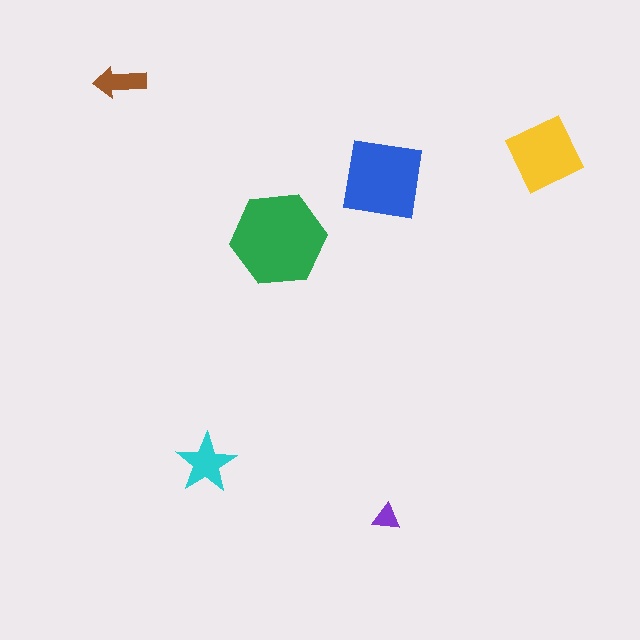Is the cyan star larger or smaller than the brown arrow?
Larger.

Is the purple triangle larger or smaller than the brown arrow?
Smaller.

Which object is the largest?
The green hexagon.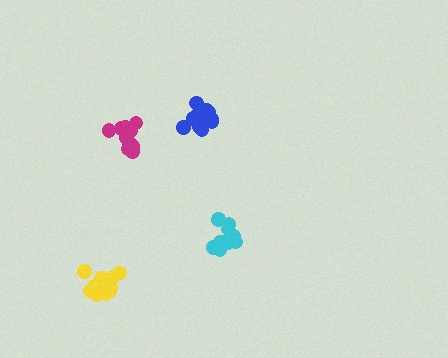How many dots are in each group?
Group 1: 15 dots, Group 2: 11 dots, Group 3: 11 dots, Group 4: 12 dots (49 total).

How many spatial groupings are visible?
There are 4 spatial groupings.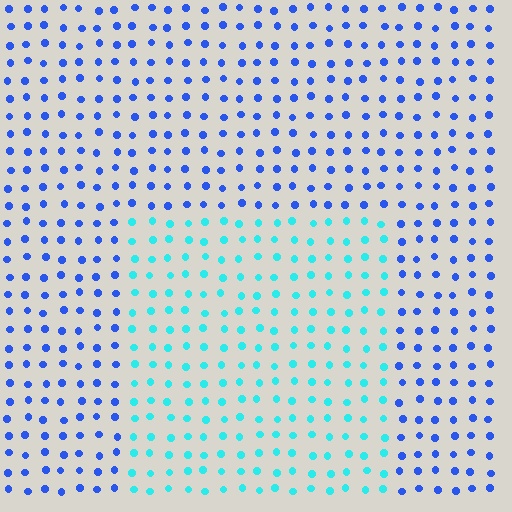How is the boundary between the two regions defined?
The boundary is defined purely by a slight shift in hue (about 47 degrees). Spacing, size, and orientation are identical on both sides.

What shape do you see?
I see a rectangle.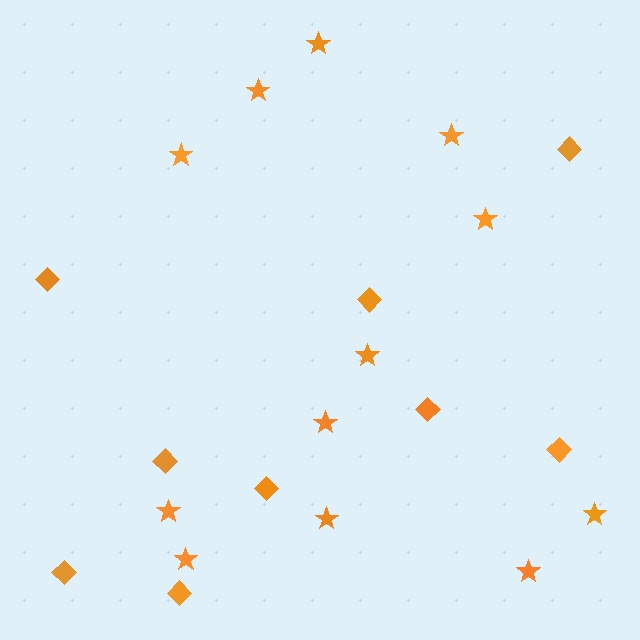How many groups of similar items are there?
There are 2 groups: one group of diamonds (9) and one group of stars (12).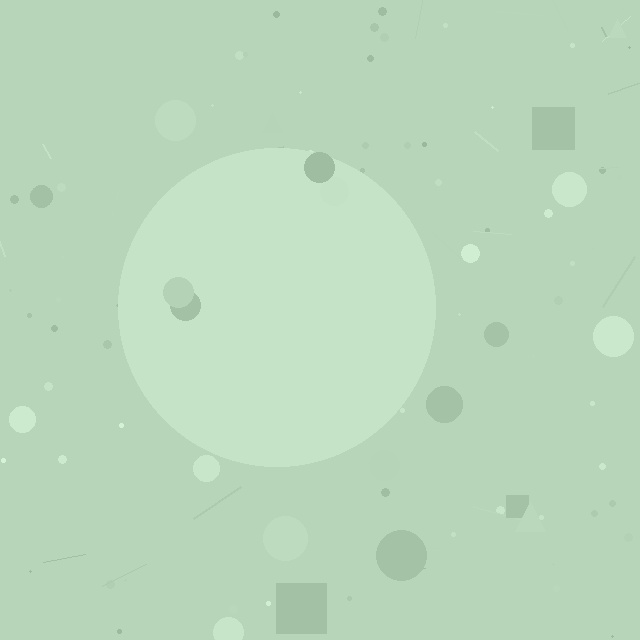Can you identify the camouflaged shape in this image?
The camouflaged shape is a circle.